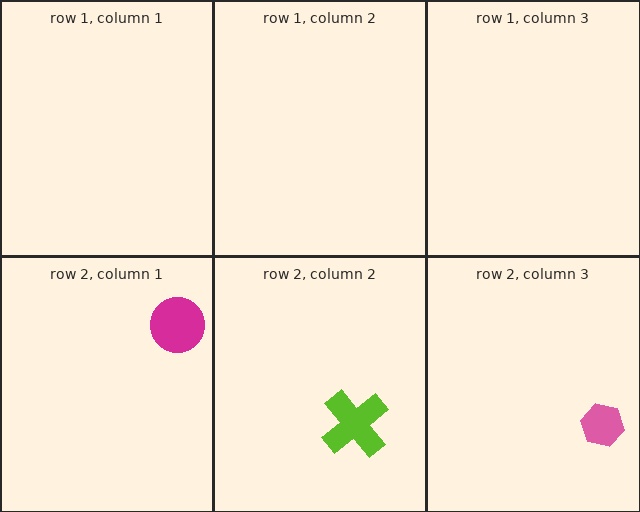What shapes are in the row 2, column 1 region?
The magenta circle.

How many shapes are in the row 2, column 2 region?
1.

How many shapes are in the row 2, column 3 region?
1.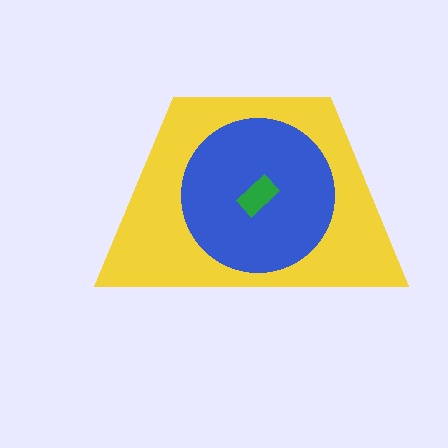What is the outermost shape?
The yellow trapezoid.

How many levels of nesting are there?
3.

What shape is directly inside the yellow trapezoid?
The blue circle.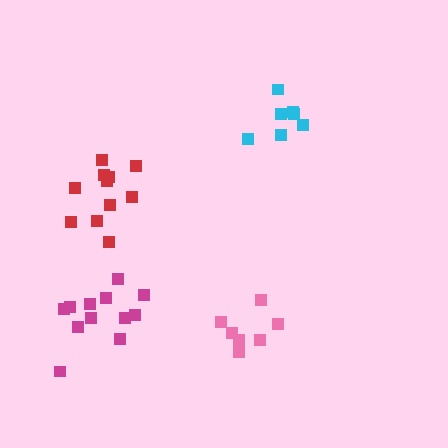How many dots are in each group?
Group 1: 11 dots, Group 2: 7 dots, Group 3: 12 dots, Group 4: 7 dots (37 total).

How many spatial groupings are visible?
There are 4 spatial groupings.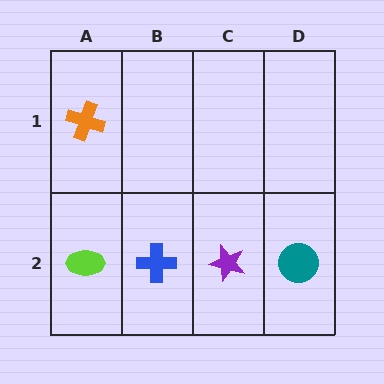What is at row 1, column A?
An orange cross.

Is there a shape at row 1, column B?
No, that cell is empty.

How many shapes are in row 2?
4 shapes.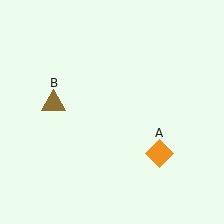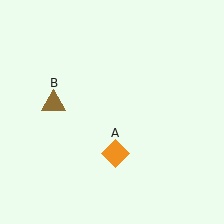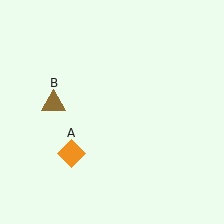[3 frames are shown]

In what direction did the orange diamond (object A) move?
The orange diamond (object A) moved left.